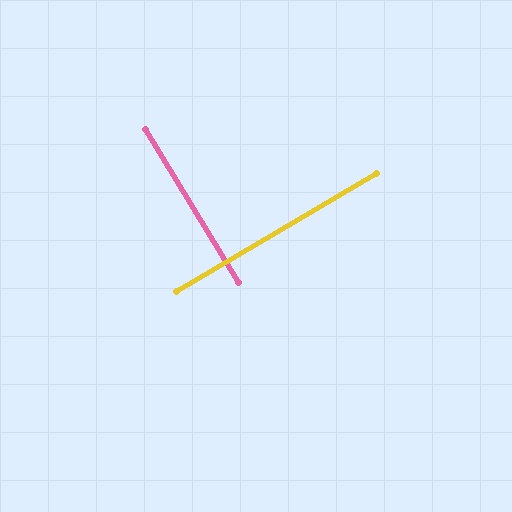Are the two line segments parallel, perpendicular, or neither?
Perpendicular — they meet at approximately 89°.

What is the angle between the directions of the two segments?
Approximately 89 degrees.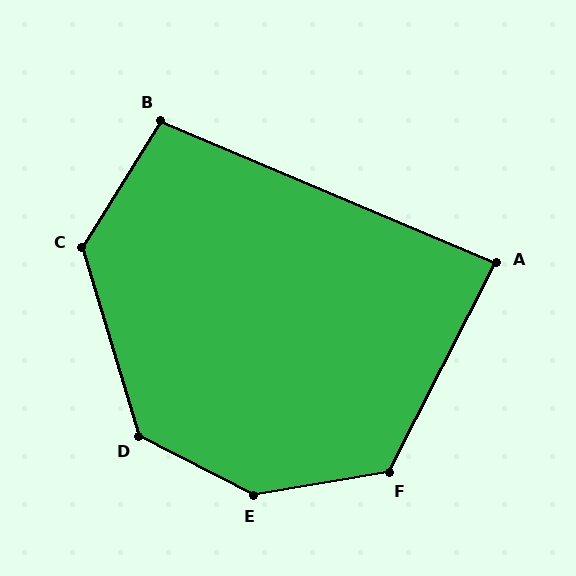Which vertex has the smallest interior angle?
A, at approximately 86 degrees.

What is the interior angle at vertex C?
Approximately 131 degrees (obtuse).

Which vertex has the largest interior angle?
E, at approximately 143 degrees.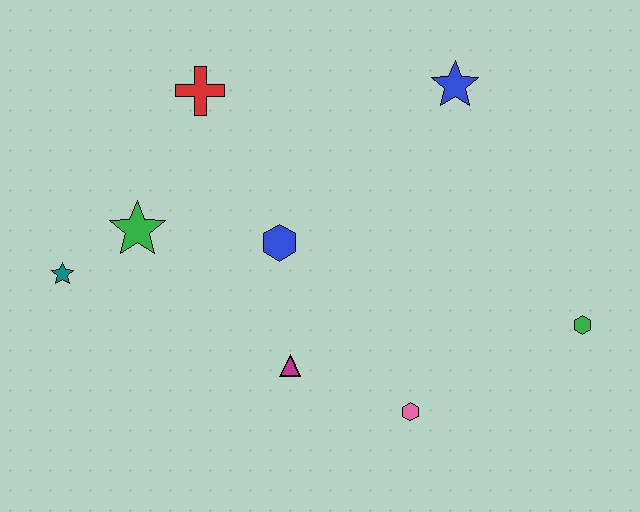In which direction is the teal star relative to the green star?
The teal star is to the left of the green star.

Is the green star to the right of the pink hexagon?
No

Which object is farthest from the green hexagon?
The teal star is farthest from the green hexagon.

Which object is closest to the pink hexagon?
The magenta triangle is closest to the pink hexagon.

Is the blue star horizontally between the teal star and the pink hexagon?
No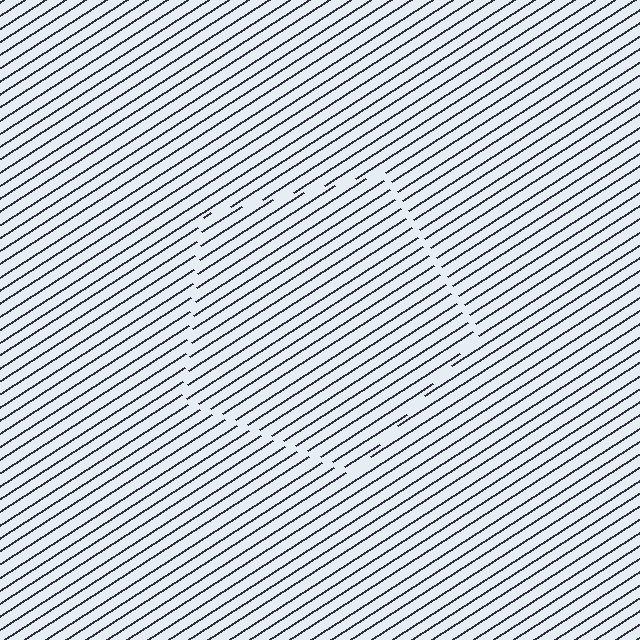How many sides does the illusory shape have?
5 sides — the line-ends trace a pentagon.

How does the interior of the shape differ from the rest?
The interior of the shape contains the same grating, shifted by half a period — the contour is defined by the phase discontinuity where line-ends from the inner and outer gratings abut.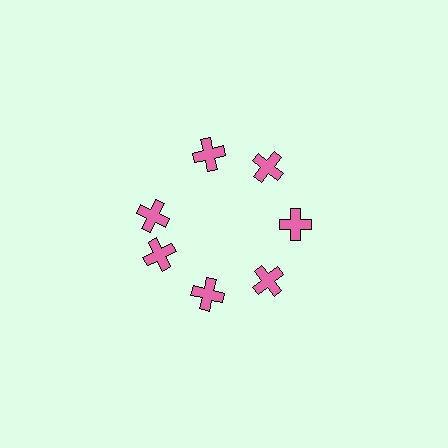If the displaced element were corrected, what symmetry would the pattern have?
It would have 7-fold rotational symmetry — the pattern would map onto itself every 51 degrees.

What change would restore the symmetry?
The symmetry would be restored by rotating it back into even spacing with its neighbors so that all 7 crosses sit at equal angles and equal distance from the center.